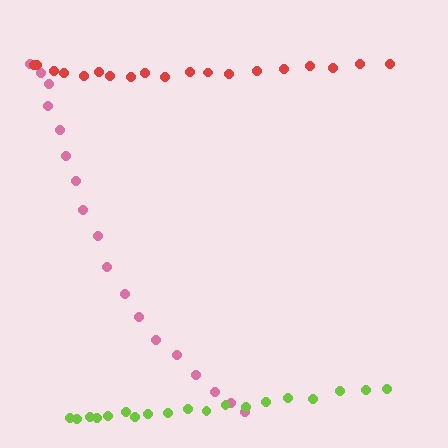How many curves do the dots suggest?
There are 3 distinct paths.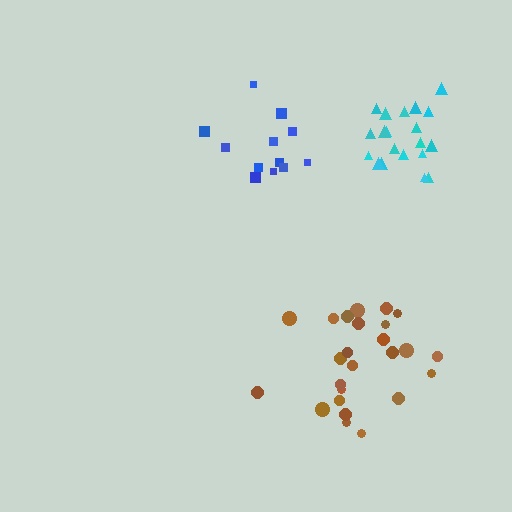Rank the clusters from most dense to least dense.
cyan, brown, blue.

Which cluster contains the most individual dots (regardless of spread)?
Brown (25).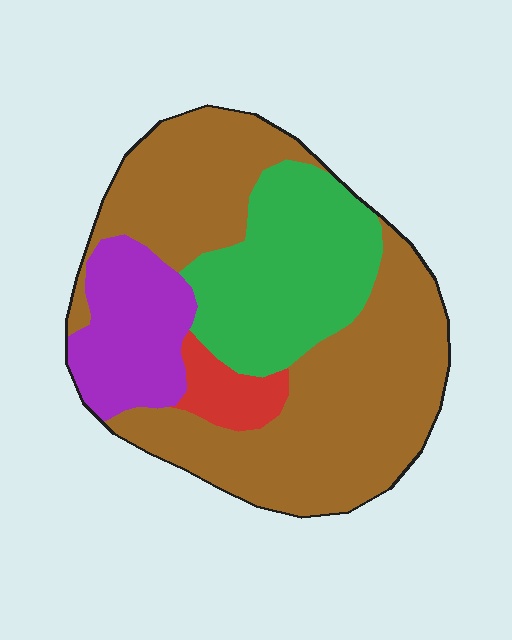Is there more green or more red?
Green.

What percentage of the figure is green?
Green covers around 25% of the figure.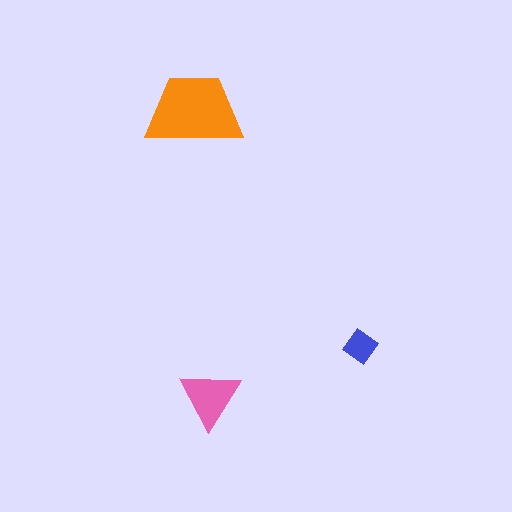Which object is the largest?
The orange trapezoid.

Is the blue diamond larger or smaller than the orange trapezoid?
Smaller.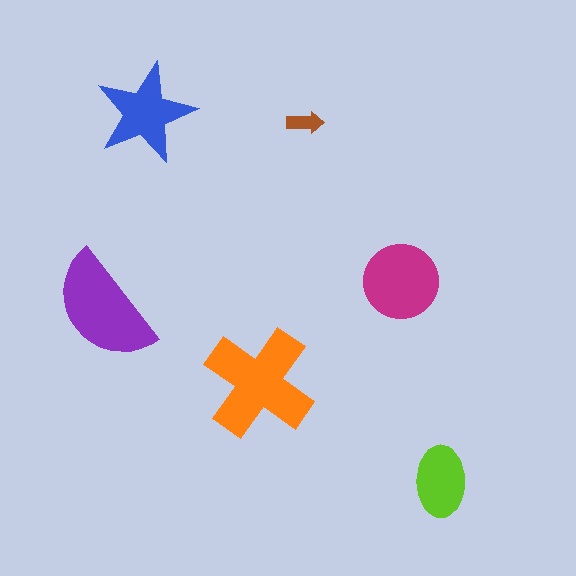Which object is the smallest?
The brown arrow.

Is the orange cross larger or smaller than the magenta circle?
Larger.